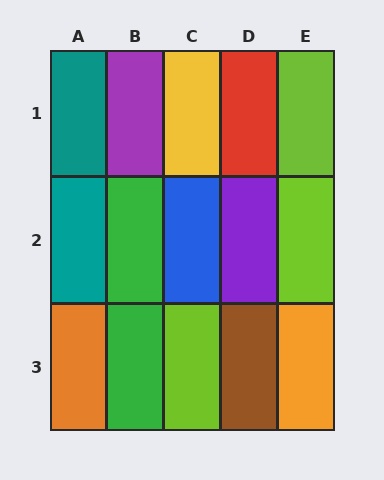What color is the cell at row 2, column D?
Purple.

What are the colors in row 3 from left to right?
Orange, green, lime, brown, orange.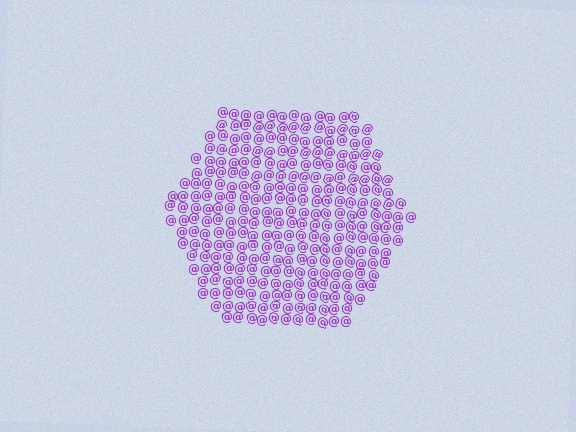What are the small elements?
The small elements are at signs.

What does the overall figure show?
The overall figure shows a hexagon.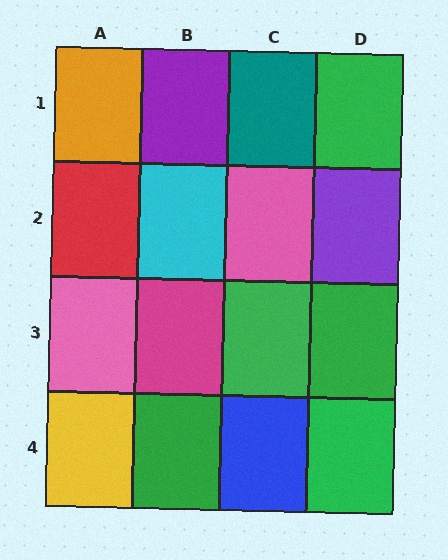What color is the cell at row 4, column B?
Green.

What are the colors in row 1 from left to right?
Orange, purple, teal, green.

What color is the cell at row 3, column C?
Green.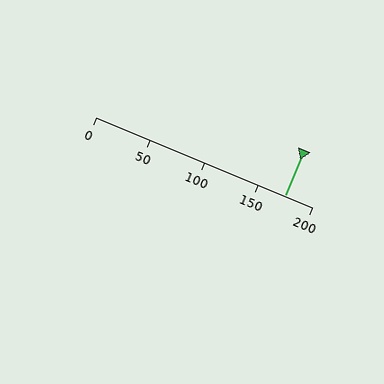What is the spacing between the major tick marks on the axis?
The major ticks are spaced 50 apart.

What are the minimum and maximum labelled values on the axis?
The axis runs from 0 to 200.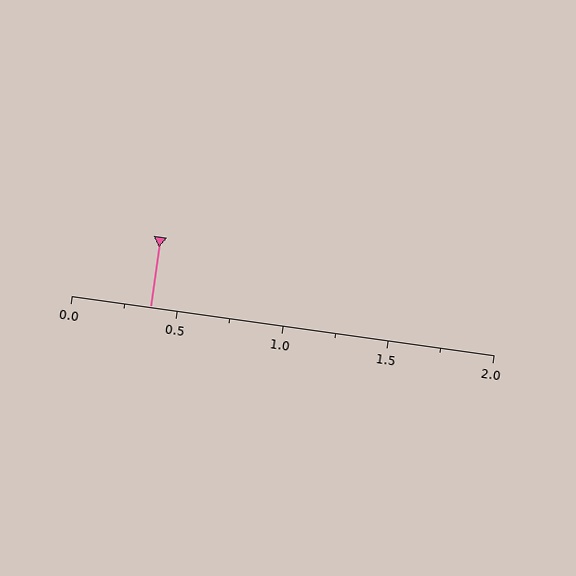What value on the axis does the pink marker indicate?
The marker indicates approximately 0.38.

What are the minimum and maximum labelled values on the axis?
The axis runs from 0.0 to 2.0.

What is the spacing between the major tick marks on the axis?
The major ticks are spaced 0.5 apart.